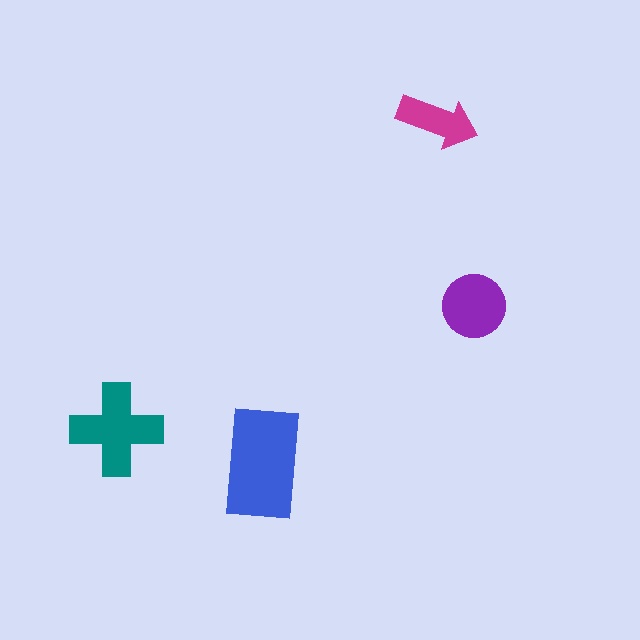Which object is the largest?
The blue rectangle.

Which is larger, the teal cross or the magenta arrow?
The teal cross.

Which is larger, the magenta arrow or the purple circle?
The purple circle.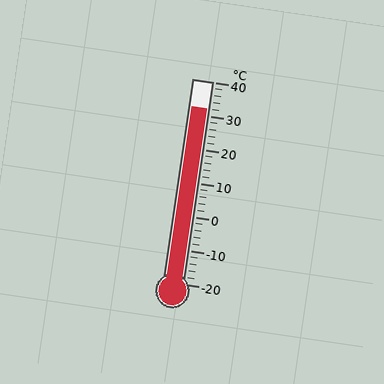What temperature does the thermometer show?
The thermometer shows approximately 32°C.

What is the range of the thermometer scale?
The thermometer scale ranges from -20°C to 40°C.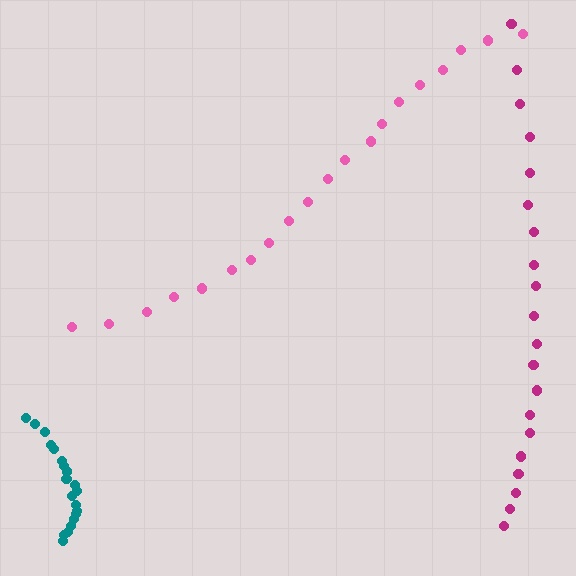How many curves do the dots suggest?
There are 3 distinct paths.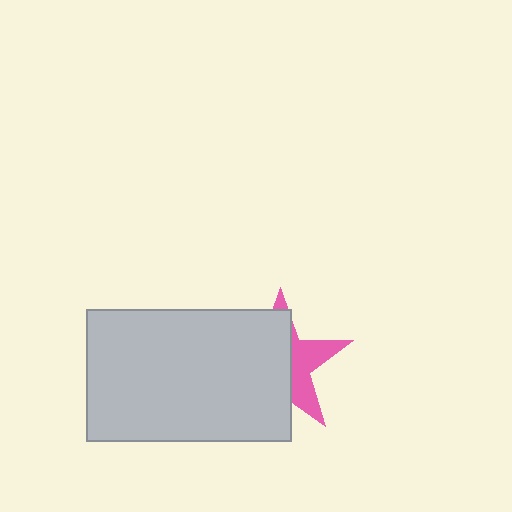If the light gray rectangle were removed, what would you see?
You would see the complete pink star.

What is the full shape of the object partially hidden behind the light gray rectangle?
The partially hidden object is a pink star.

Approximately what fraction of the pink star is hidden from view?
Roughly 63% of the pink star is hidden behind the light gray rectangle.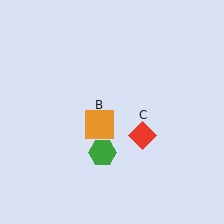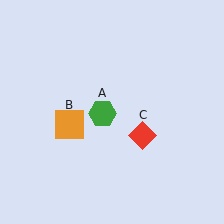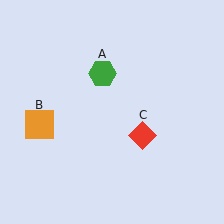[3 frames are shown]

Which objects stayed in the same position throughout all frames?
Red diamond (object C) remained stationary.